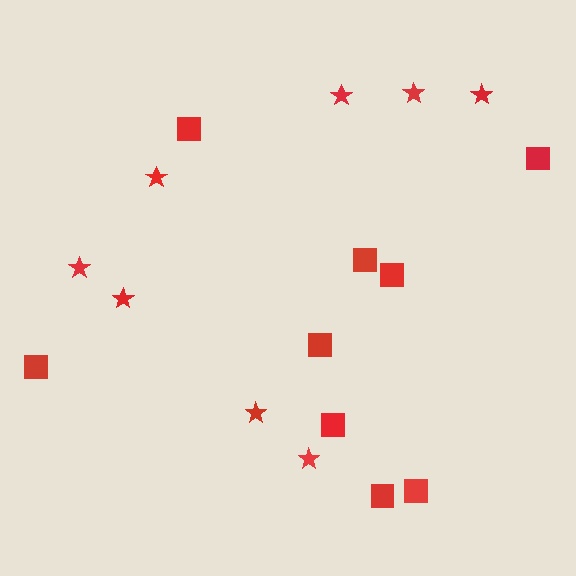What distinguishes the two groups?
There are 2 groups: one group of squares (9) and one group of stars (8).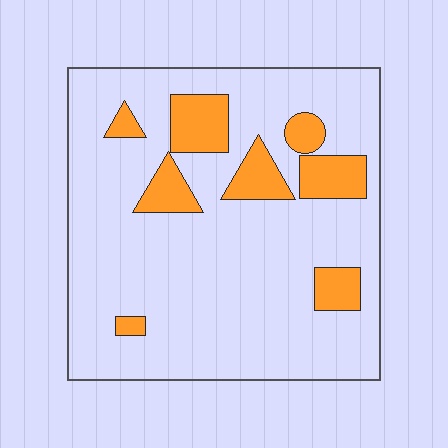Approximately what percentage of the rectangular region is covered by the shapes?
Approximately 15%.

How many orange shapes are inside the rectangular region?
8.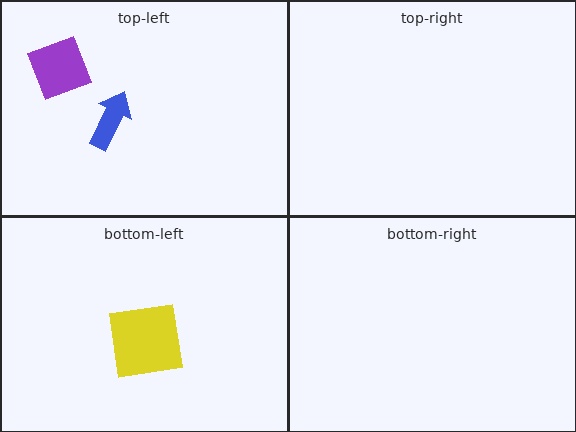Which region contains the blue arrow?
The top-left region.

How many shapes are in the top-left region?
2.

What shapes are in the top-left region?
The purple diamond, the blue arrow.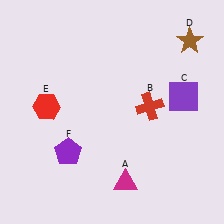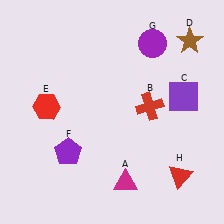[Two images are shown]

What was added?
A purple circle (G), a red triangle (H) were added in Image 2.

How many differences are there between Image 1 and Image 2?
There are 2 differences between the two images.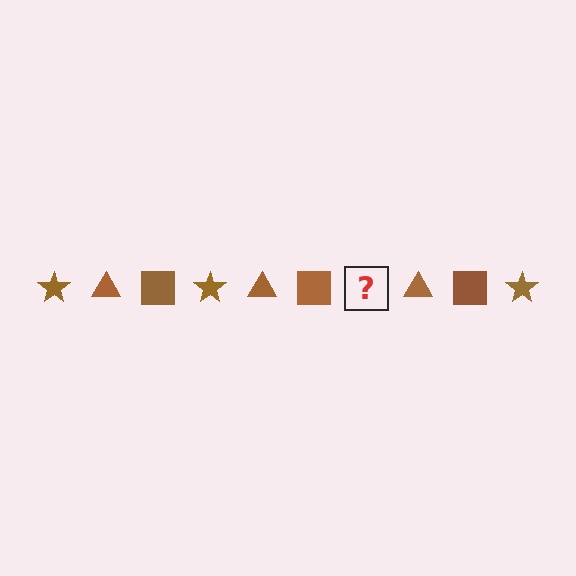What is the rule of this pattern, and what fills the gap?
The rule is that the pattern cycles through star, triangle, square shapes in brown. The gap should be filled with a brown star.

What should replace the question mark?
The question mark should be replaced with a brown star.